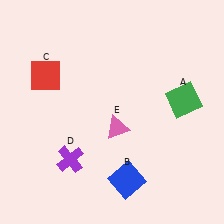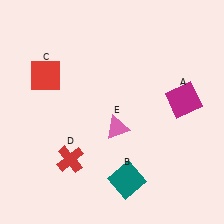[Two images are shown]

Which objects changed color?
A changed from green to magenta. B changed from blue to teal. D changed from purple to red.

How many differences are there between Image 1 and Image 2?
There are 3 differences between the two images.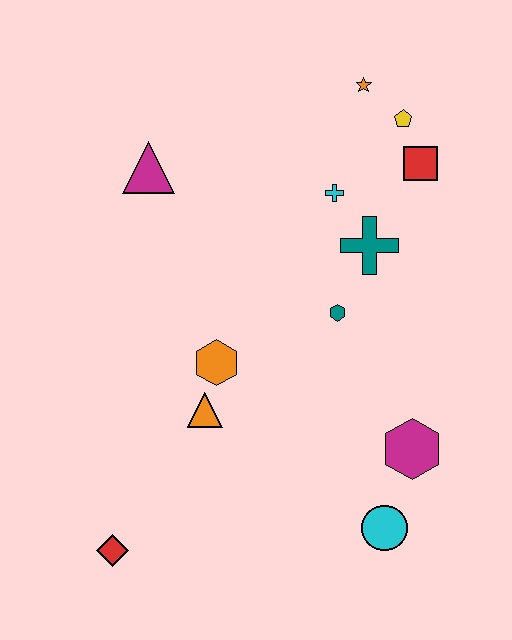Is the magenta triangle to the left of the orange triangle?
Yes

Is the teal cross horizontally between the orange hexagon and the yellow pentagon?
Yes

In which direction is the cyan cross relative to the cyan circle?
The cyan cross is above the cyan circle.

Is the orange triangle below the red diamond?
No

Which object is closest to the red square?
The yellow pentagon is closest to the red square.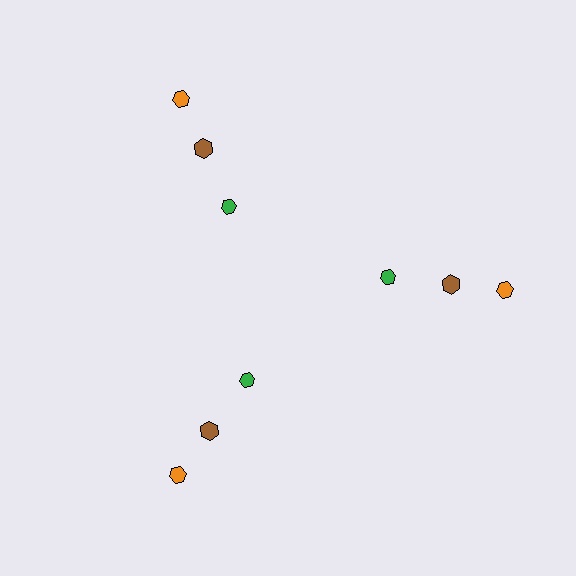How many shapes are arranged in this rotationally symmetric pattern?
There are 9 shapes, arranged in 3 groups of 3.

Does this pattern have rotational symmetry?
Yes, this pattern has 3-fold rotational symmetry. It looks the same after rotating 120 degrees around the center.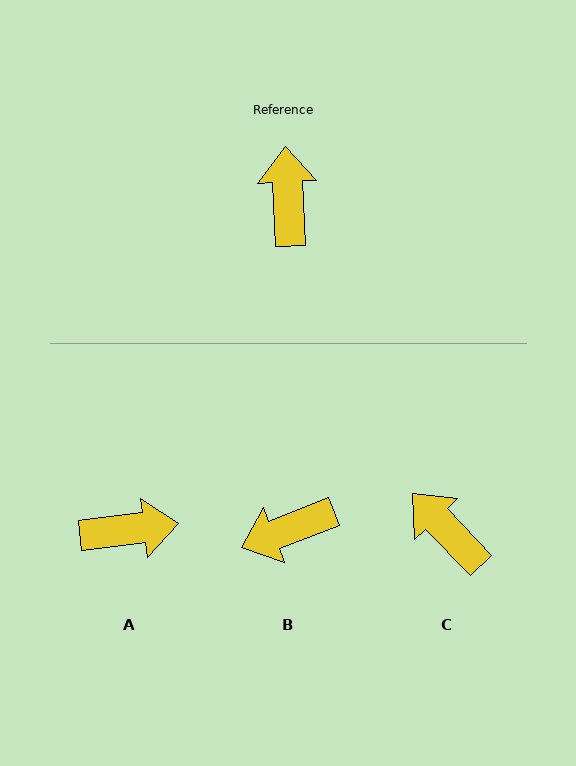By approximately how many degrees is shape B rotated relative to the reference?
Approximately 108 degrees counter-clockwise.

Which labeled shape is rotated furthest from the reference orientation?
B, about 108 degrees away.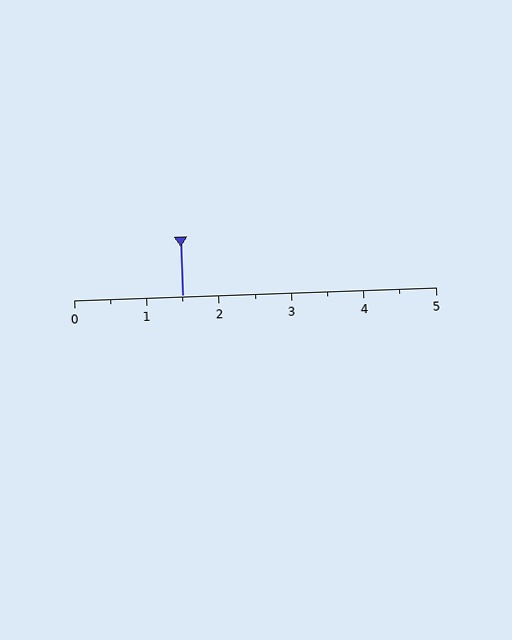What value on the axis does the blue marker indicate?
The marker indicates approximately 1.5.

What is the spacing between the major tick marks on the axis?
The major ticks are spaced 1 apart.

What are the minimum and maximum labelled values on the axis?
The axis runs from 0 to 5.